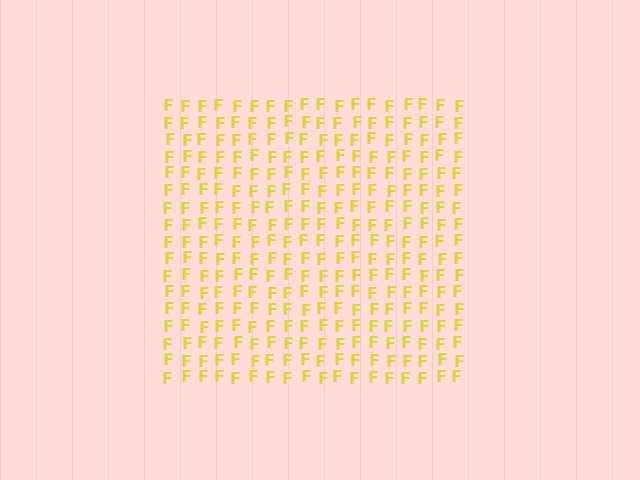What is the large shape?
The large shape is a square.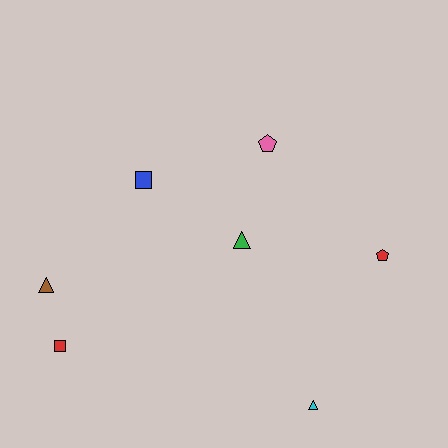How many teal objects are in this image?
There are no teal objects.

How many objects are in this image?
There are 7 objects.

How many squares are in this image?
There are 2 squares.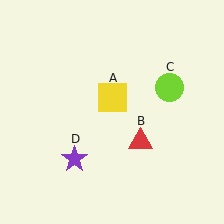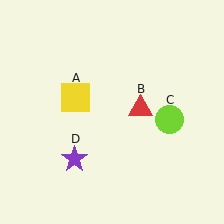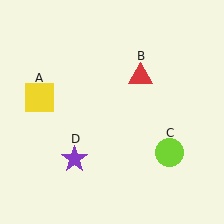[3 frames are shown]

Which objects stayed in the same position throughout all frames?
Purple star (object D) remained stationary.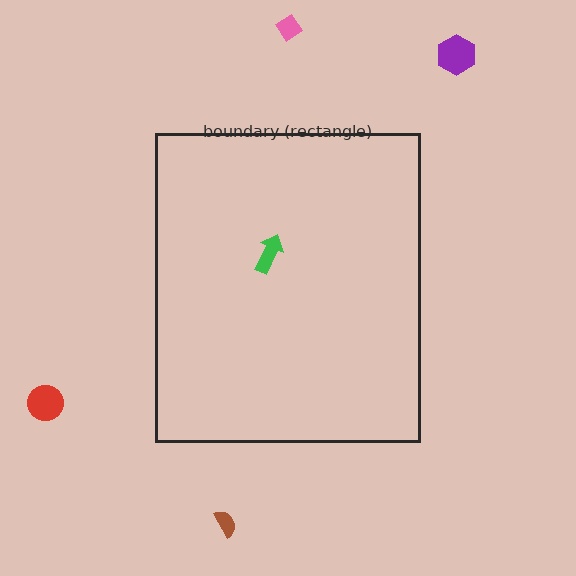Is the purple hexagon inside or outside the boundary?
Outside.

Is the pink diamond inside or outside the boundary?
Outside.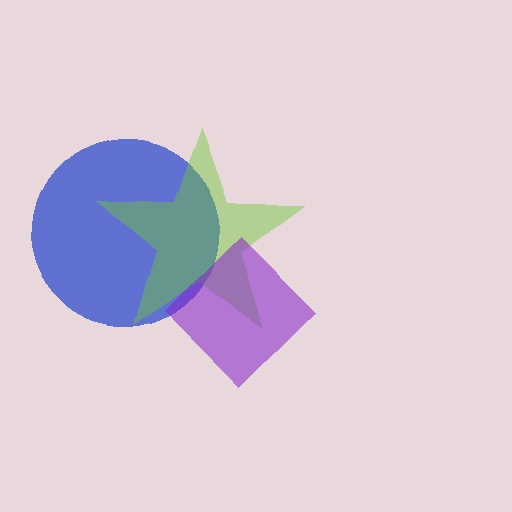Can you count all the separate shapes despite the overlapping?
Yes, there are 3 separate shapes.